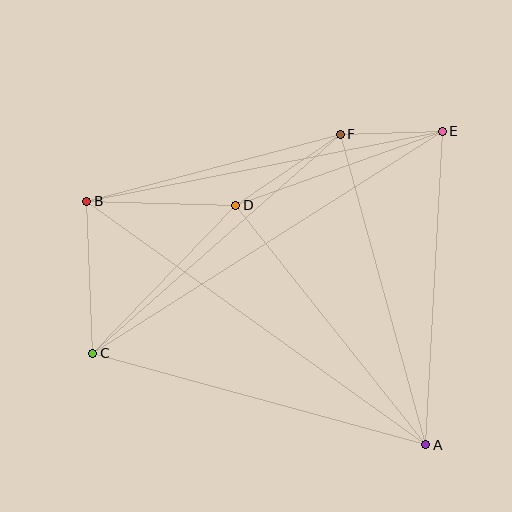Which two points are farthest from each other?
Points A and B are farthest from each other.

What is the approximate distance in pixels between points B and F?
The distance between B and F is approximately 262 pixels.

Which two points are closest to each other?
Points E and F are closest to each other.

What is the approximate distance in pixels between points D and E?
The distance between D and E is approximately 219 pixels.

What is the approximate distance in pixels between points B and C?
The distance between B and C is approximately 152 pixels.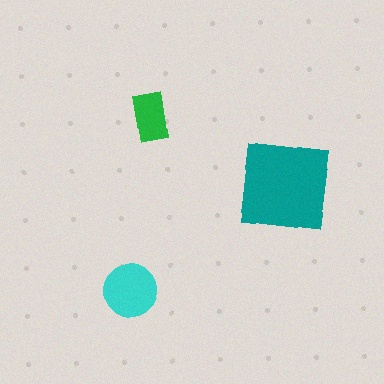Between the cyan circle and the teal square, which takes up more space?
The teal square.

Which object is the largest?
The teal square.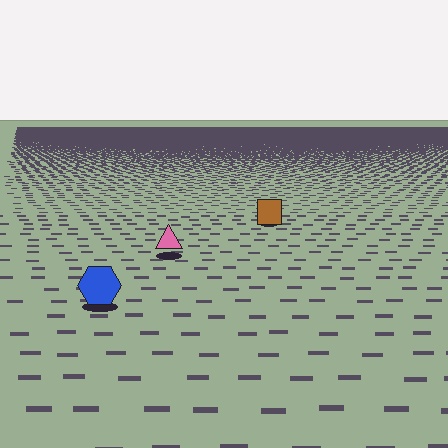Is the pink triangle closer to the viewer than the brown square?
Yes. The pink triangle is closer — you can tell from the texture gradient: the ground texture is coarser near it.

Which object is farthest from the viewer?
The brown square is farthest from the viewer. It appears smaller and the ground texture around it is denser.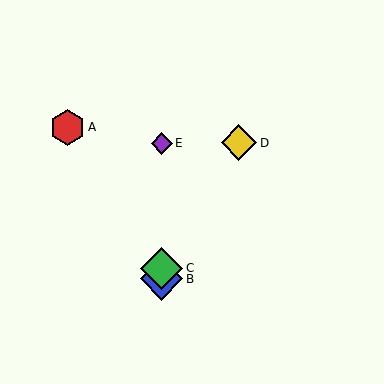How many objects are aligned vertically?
3 objects (B, C, E) are aligned vertically.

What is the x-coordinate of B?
Object B is at x≈162.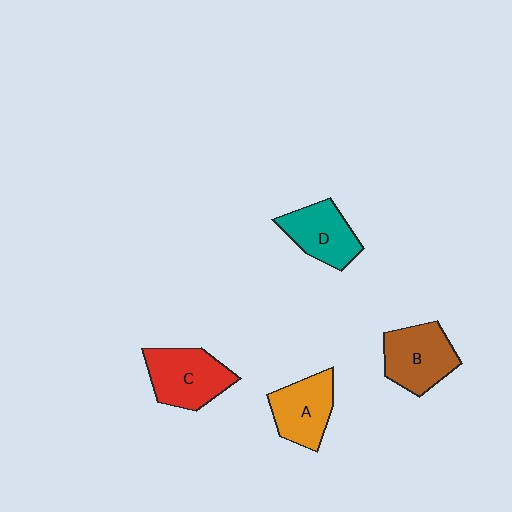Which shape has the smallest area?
Shape D (teal).